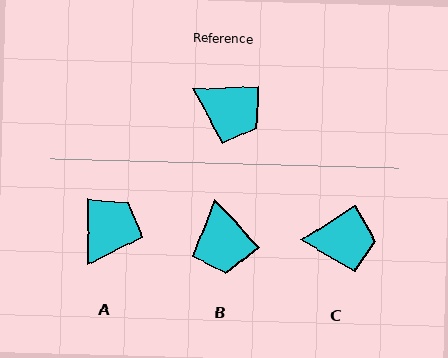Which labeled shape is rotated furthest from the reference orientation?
A, about 88 degrees away.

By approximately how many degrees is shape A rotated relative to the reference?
Approximately 88 degrees counter-clockwise.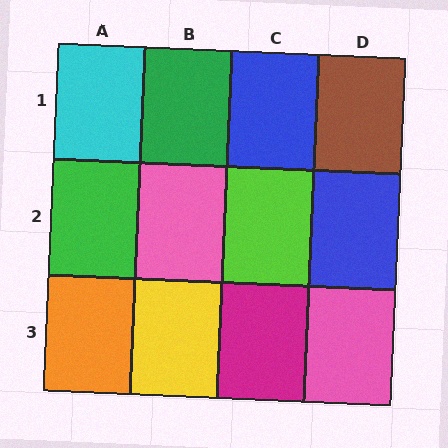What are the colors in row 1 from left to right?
Cyan, green, blue, brown.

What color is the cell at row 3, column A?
Orange.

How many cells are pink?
2 cells are pink.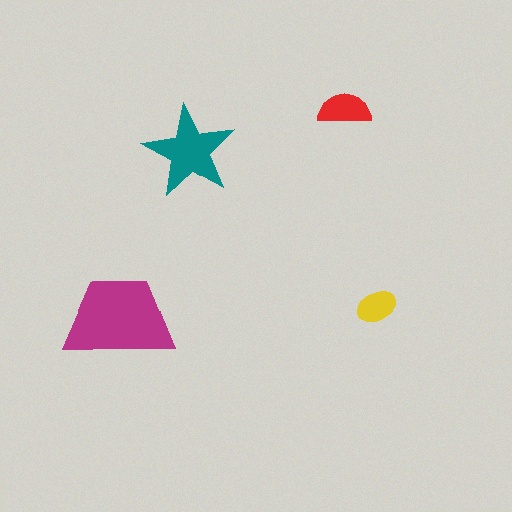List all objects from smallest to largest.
The yellow ellipse, the red semicircle, the teal star, the magenta trapezoid.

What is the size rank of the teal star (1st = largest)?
2nd.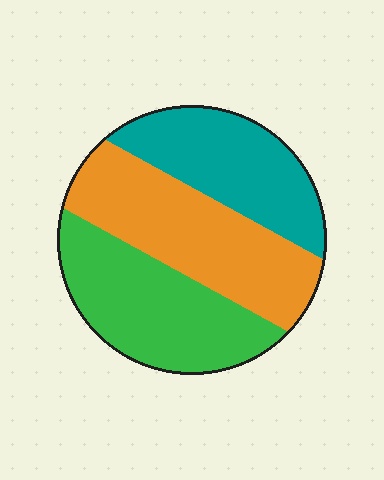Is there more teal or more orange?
Orange.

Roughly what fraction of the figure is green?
Green takes up about one third (1/3) of the figure.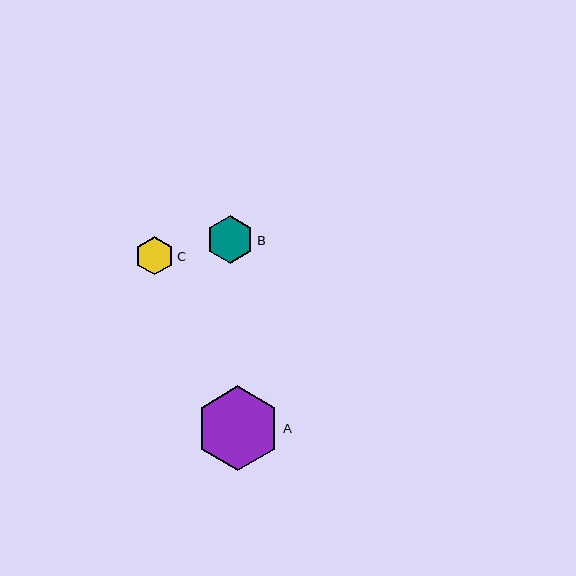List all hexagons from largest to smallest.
From largest to smallest: A, B, C.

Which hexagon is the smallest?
Hexagon C is the smallest with a size of approximately 39 pixels.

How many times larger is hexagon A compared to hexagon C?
Hexagon A is approximately 2.2 times the size of hexagon C.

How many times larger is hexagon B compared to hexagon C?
Hexagon B is approximately 1.2 times the size of hexagon C.